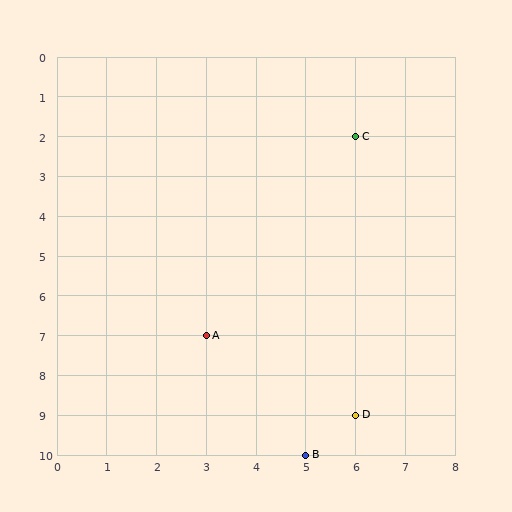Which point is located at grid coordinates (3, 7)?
Point A is at (3, 7).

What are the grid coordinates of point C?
Point C is at grid coordinates (6, 2).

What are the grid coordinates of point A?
Point A is at grid coordinates (3, 7).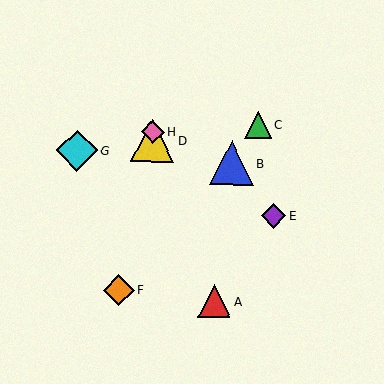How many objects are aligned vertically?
2 objects (D, H) are aligned vertically.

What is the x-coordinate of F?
Object F is at x≈119.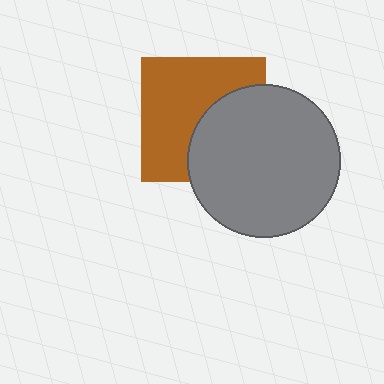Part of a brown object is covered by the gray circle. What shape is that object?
It is a square.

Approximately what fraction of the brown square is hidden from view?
Roughly 41% of the brown square is hidden behind the gray circle.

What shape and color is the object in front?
The object in front is a gray circle.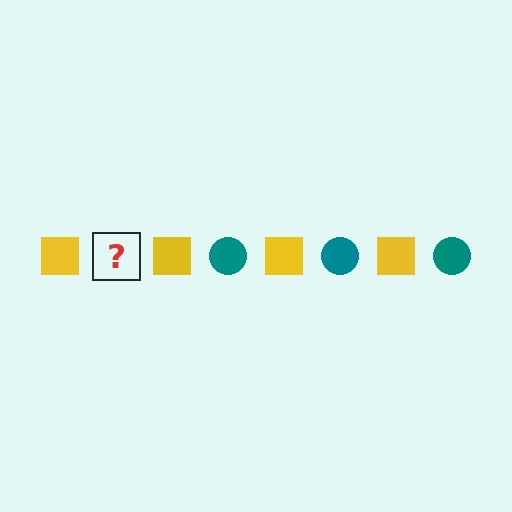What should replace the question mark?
The question mark should be replaced with a teal circle.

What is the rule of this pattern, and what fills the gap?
The rule is that the pattern alternates between yellow square and teal circle. The gap should be filled with a teal circle.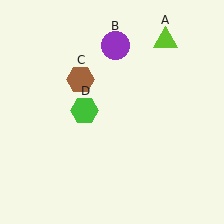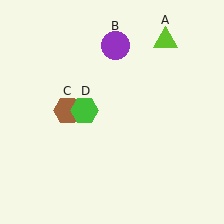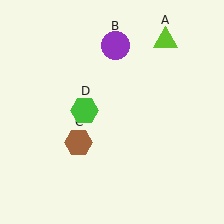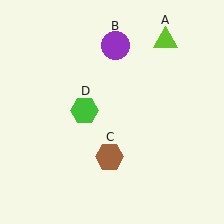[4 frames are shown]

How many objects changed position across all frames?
1 object changed position: brown hexagon (object C).